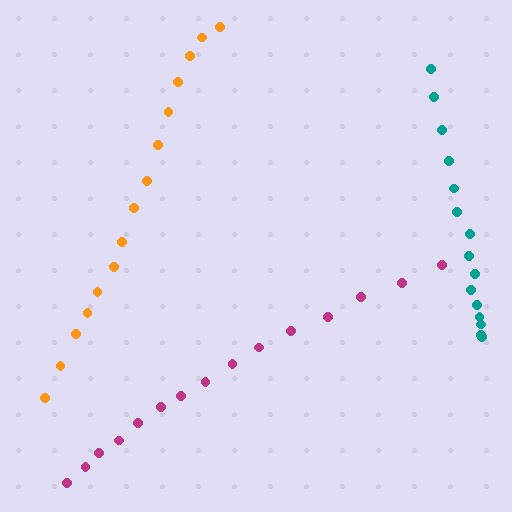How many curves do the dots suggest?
There are 3 distinct paths.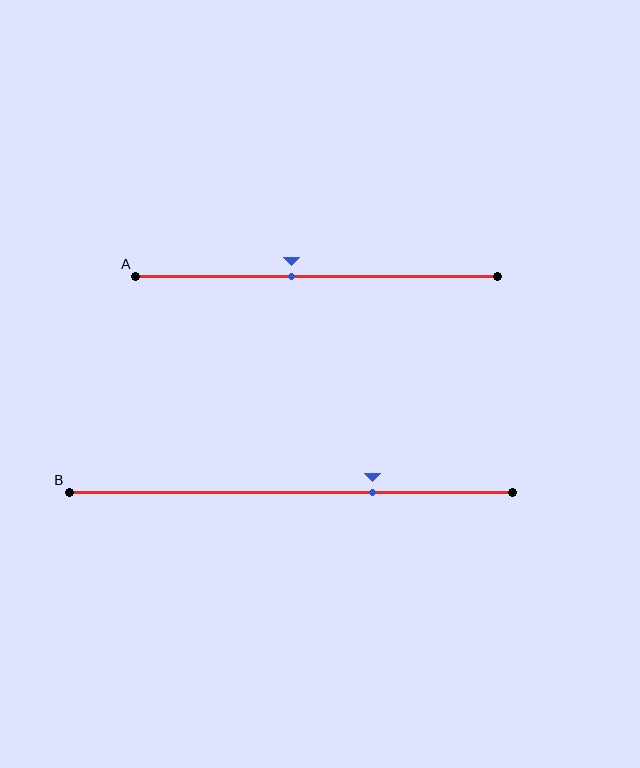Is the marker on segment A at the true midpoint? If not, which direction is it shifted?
No, the marker on segment A is shifted to the left by about 7% of the segment length.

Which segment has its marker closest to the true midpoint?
Segment A has its marker closest to the true midpoint.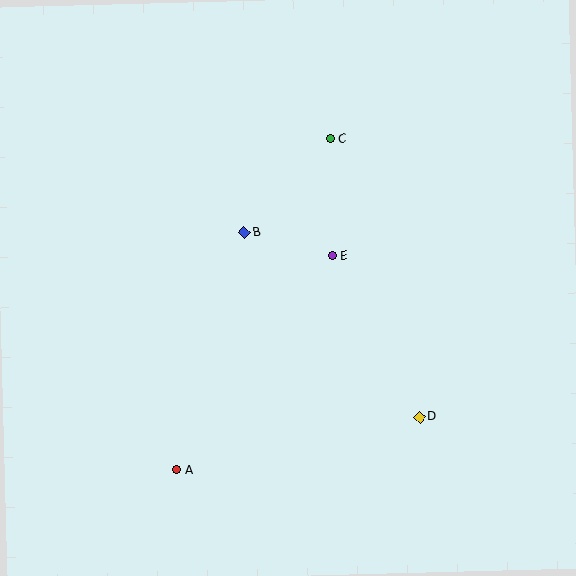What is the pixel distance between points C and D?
The distance between C and D is 292 pixels.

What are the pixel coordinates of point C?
Point C is at (330, 139).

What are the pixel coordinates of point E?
Point E is at (333, 256).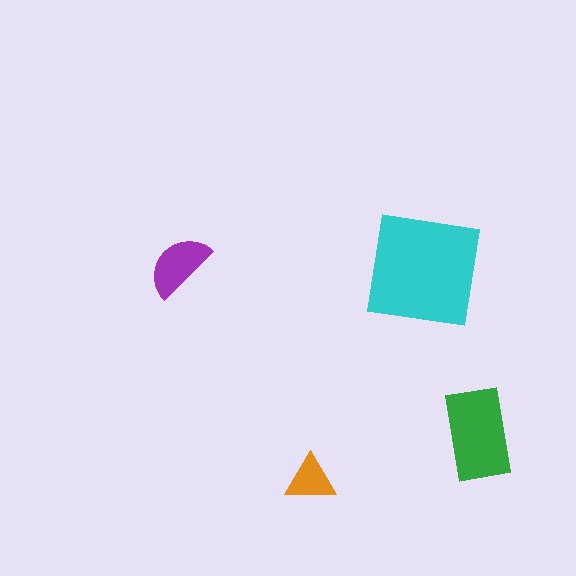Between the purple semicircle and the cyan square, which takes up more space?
The cyan square.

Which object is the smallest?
The orange triangle.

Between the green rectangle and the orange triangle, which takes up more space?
The green rectangle.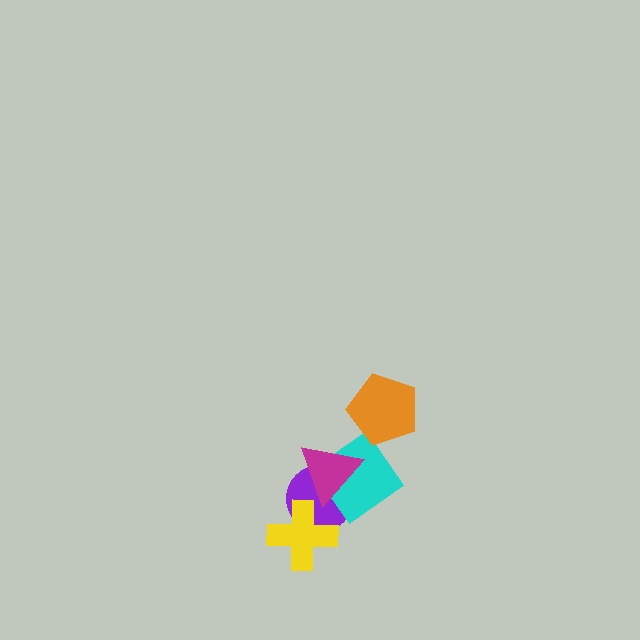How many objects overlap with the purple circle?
3 objects overlap with the purple circle.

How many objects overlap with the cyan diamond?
3 objects overlap with the cyan diamond.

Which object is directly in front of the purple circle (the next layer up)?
The yellow cross is directly in front of the purple circle.